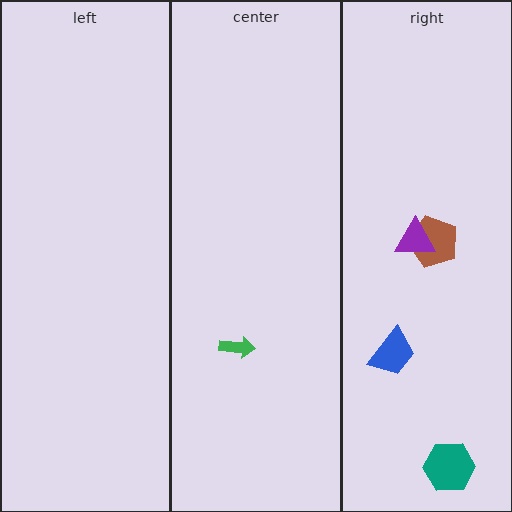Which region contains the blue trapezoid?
The right region.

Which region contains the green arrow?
The center region.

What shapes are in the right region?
The brown pentagon, the teal hexagon, the blue trapezoid, the purple triangle.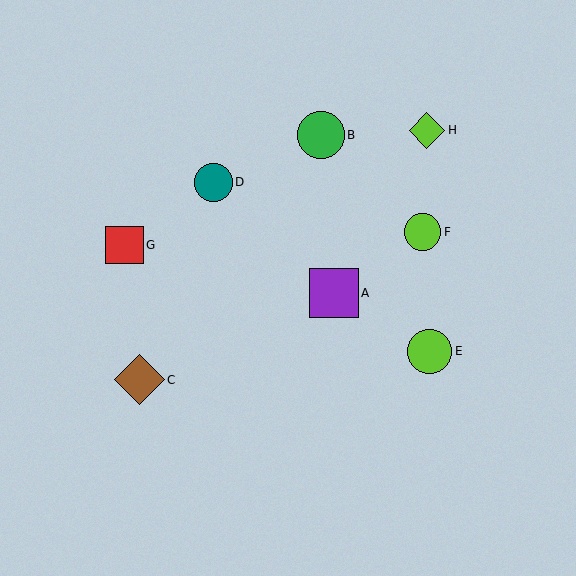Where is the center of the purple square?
The center of the purple square is at (334, 293).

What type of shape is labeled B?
Shape B is a green circle.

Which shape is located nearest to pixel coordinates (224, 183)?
The teal circle (labeled D) at (214, 182) is nearest to that location.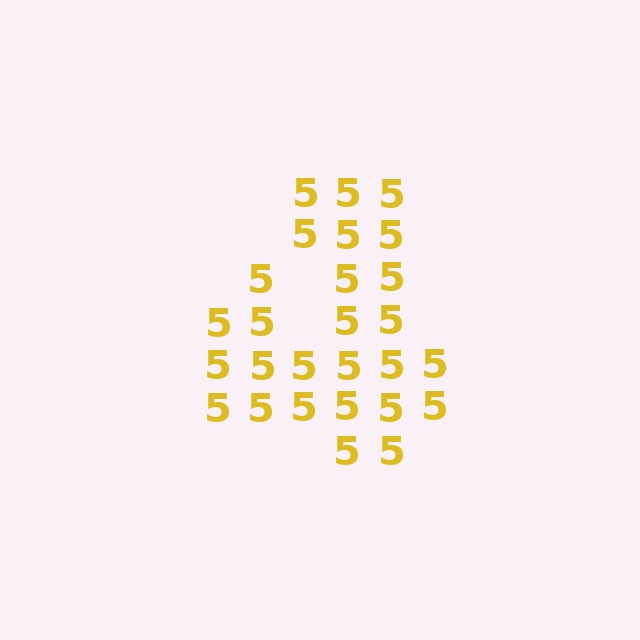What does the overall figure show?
The overall figure shows the digit 4.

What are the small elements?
The small elements are digit 5's.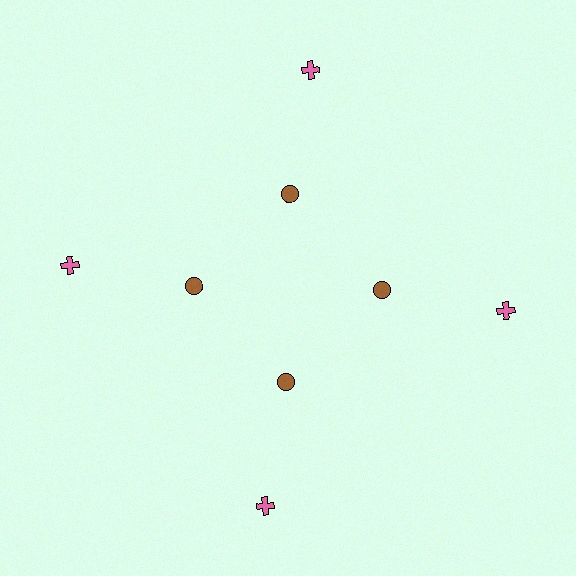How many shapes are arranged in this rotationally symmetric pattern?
There are 8 shapes, arranged in 4 groups of 2.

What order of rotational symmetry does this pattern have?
This pattern has 4-fold rotational symmetry.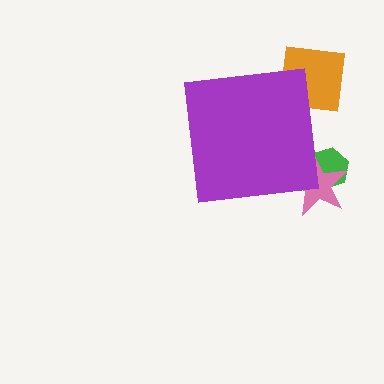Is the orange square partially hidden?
Yes, the orange square is partially hidden behind the purple square.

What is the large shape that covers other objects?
A purple square.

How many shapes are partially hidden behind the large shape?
3 shapes are partially hidden.